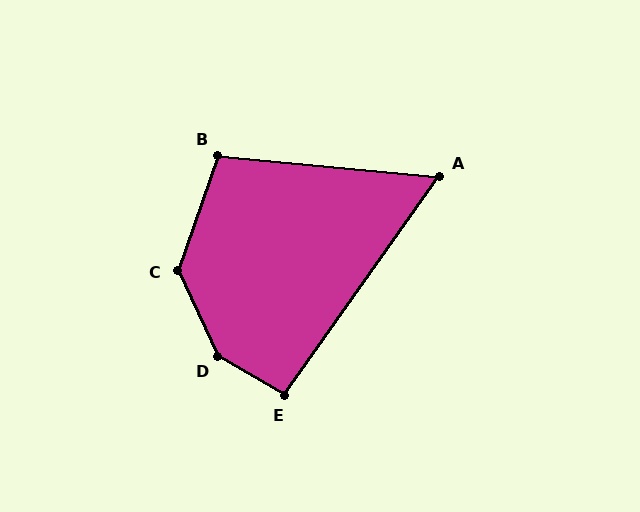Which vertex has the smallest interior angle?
A, at approximately 60 degrees.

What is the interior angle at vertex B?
Approximately 104 degrees (obtuse).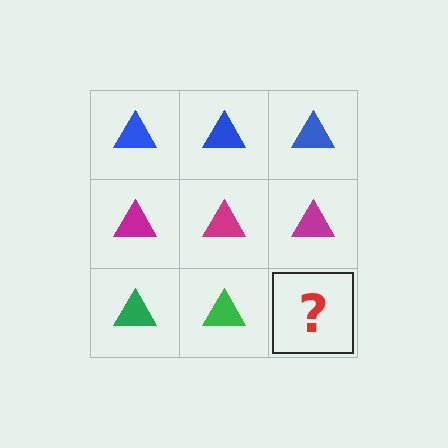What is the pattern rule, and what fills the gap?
The rule is that each row has a consistent color. The gap should be filled with a green triangle.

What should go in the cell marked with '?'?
The missing cell should contain a green triangle.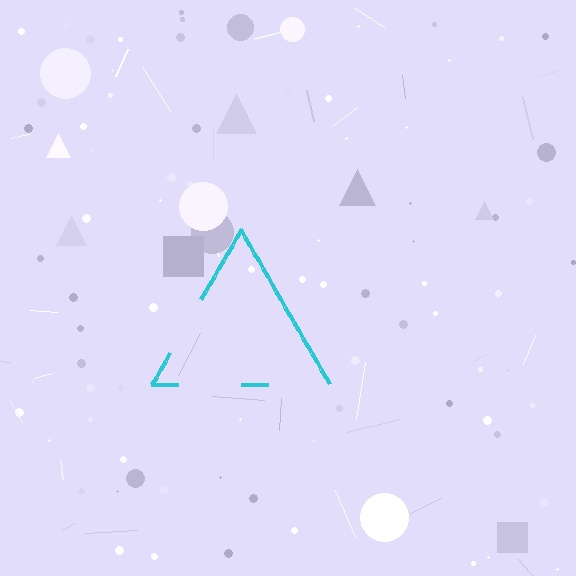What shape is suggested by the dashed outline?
The dashed outline suggests a triangle.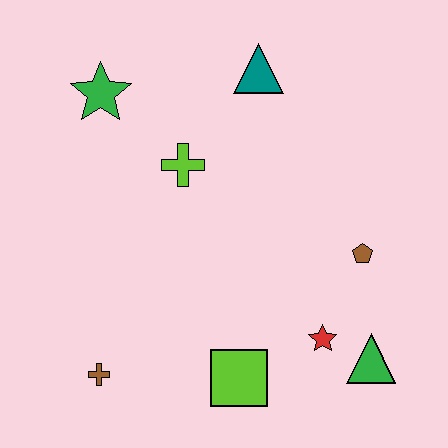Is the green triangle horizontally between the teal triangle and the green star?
No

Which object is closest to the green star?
The lime cross is closest to the green star.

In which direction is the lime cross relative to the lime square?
The lime cross is above the lime square.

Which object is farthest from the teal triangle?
The brown cross is farthest from the teal triangle.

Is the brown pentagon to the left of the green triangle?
Yes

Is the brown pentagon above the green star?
No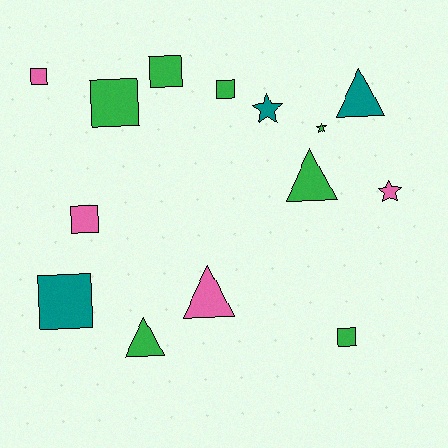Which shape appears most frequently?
Square, with 7 objects.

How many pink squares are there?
There are 2 pink squares.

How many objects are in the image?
There are 14 objects.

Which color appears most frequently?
Green, with 7 objects.